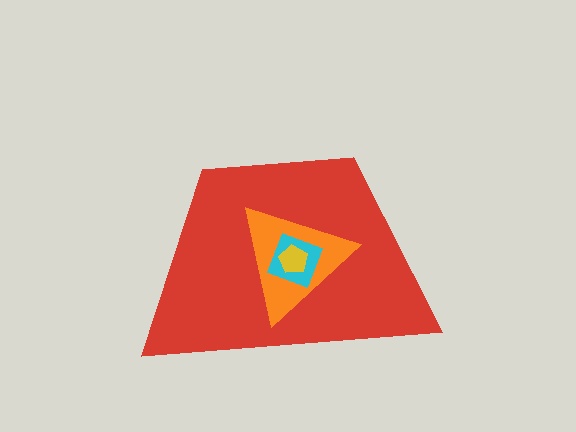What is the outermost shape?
The red trapezoid.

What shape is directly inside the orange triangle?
The cyan square.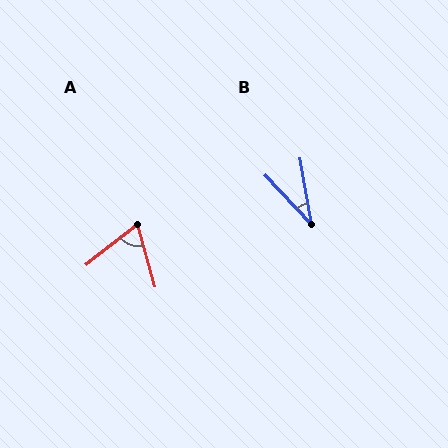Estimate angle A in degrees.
Approximately 67 degrees.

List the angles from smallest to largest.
B (34°), A (67°).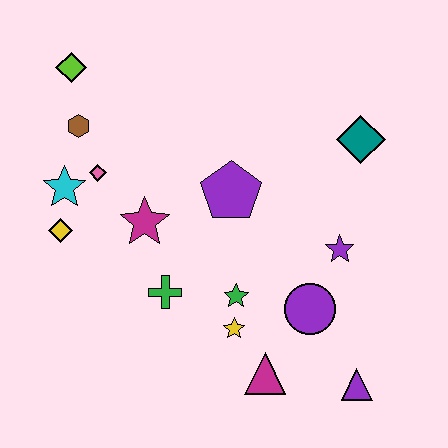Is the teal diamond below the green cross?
No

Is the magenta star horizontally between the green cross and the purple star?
No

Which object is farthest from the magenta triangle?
The lime diamond is farthest from the magenta triangle.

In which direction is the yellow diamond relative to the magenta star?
The yellow diamond is to the left of the magenta star.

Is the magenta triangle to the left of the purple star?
Yes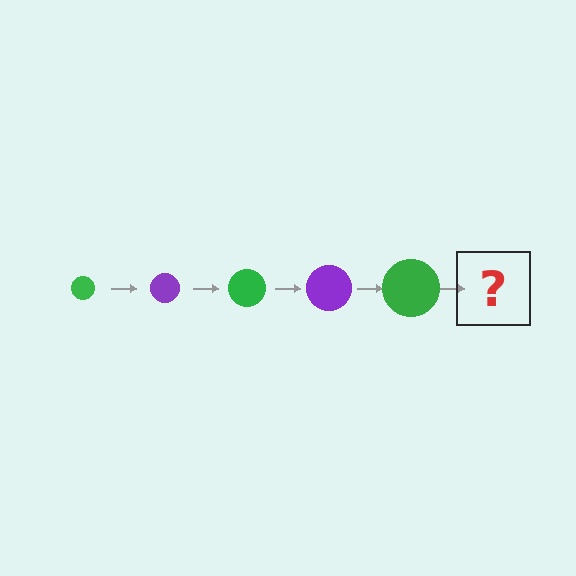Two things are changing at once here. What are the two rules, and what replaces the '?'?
The two rules are that the circle grows larger each step and the color cycles through green and purple. The '?' should be a purple circle, larger than the previous one.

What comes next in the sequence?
The next element should be a purple circle, larger than the previous one.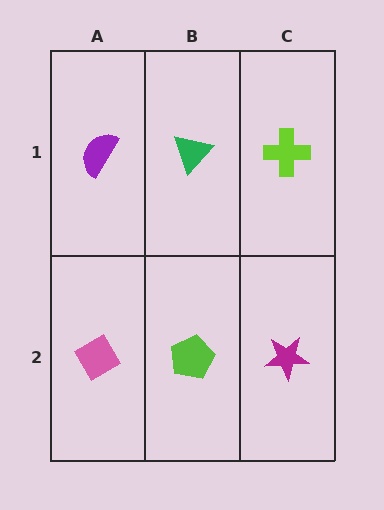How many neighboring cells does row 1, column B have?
3.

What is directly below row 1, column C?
A magenta star.